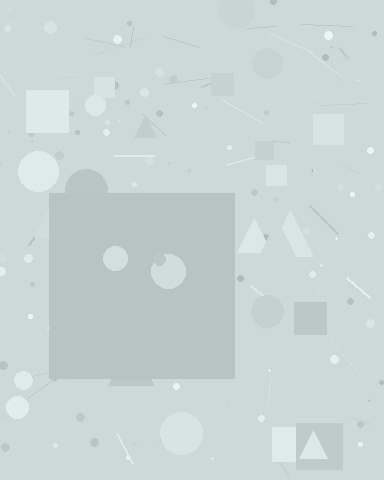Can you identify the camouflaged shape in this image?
The camouflaged shape is a square.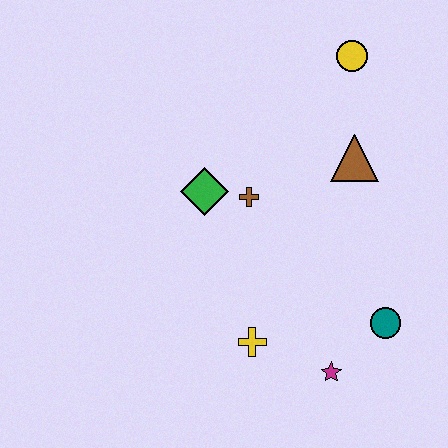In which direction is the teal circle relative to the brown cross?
The teal circle is to the right of the brown cross.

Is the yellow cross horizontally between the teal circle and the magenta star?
No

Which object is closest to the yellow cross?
The magenta star is closest to the yellow cross.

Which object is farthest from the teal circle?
The yellow circle is farthest from the teal circle.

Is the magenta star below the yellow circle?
Yes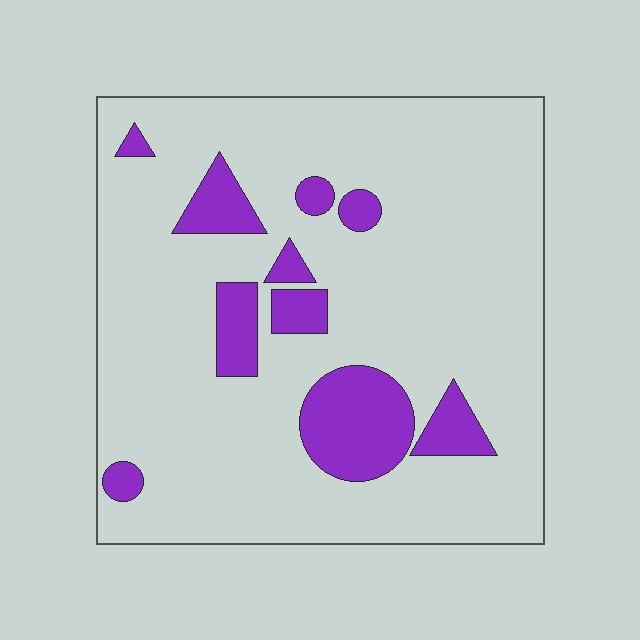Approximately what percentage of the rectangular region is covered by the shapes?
Approximately 15%.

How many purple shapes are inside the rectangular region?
10.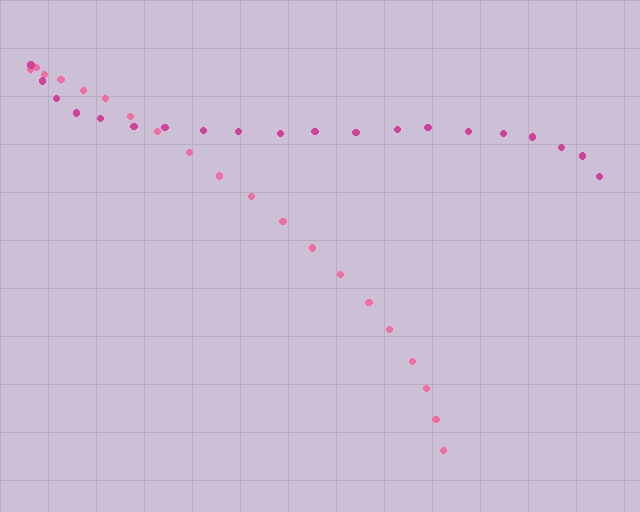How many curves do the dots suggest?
There are 2 distinct paths.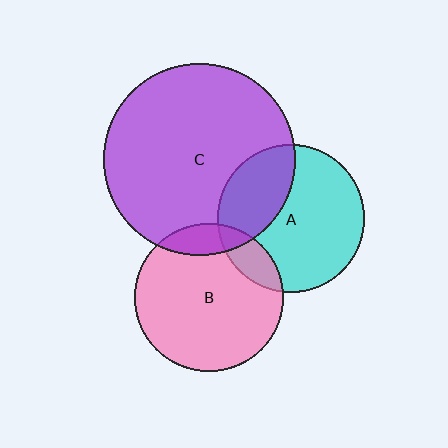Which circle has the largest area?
Circle C (purple).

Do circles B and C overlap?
Yes.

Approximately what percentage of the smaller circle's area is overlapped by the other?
Approximately 10%.